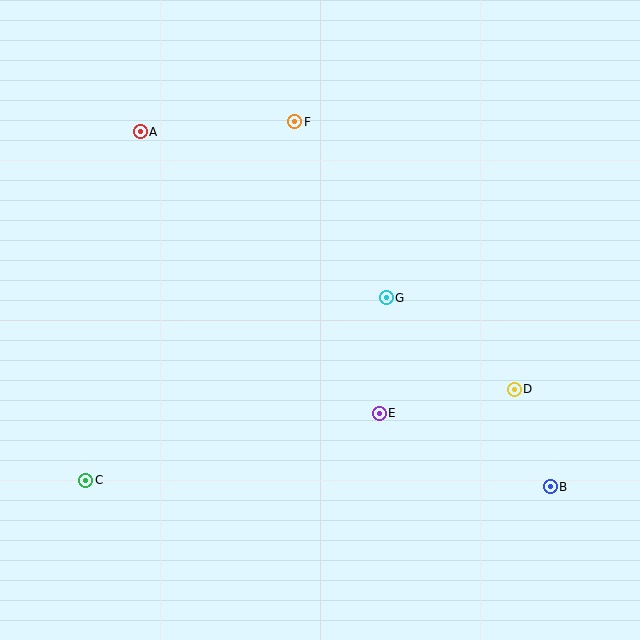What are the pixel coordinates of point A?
Point A is at (140, 132).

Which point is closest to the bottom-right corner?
Point B is closest to the bottom-right corner.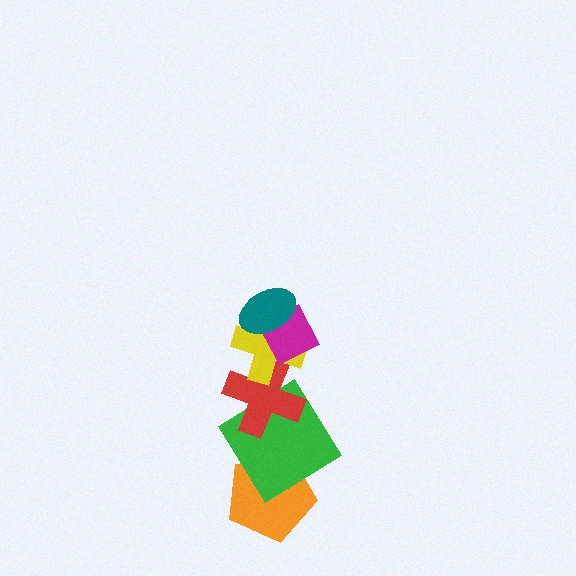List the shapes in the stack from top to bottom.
From top to bottom: the teal ellipse, the magenta diamond, the yellow cross, the red cross, the green diamond, the orange pentagon.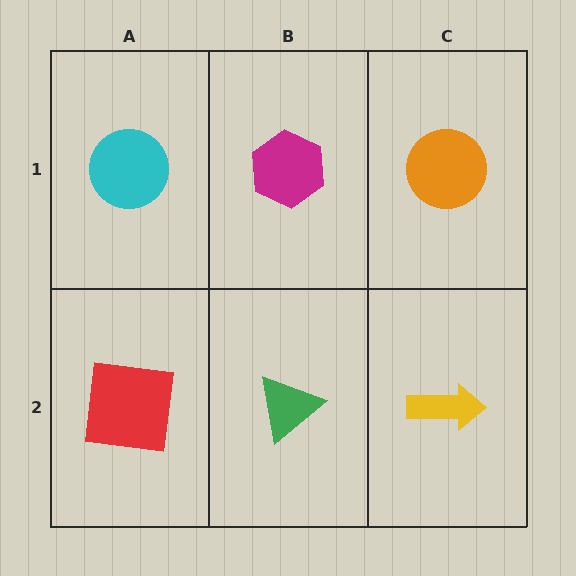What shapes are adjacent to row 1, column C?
A yellow arrow (row 2, column C), a magenta hexagon (row 1, column B).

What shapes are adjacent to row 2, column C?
An orange circle (row 1, column C), a green triangle (row 2, column B).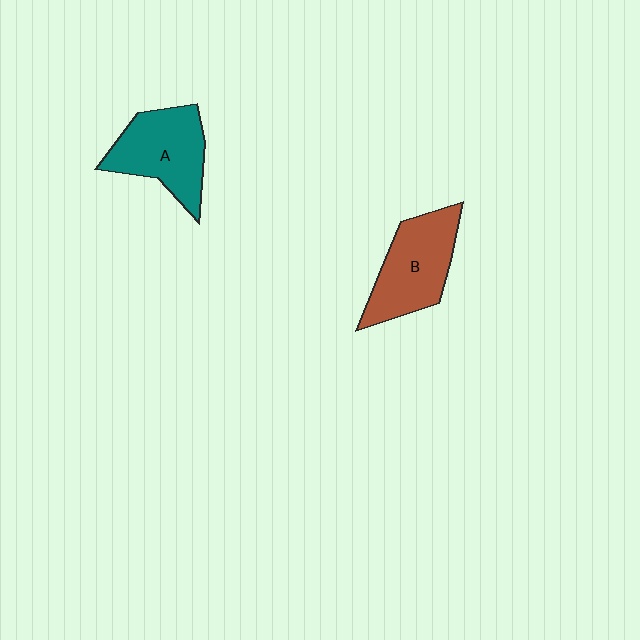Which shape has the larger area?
Shape B (brown).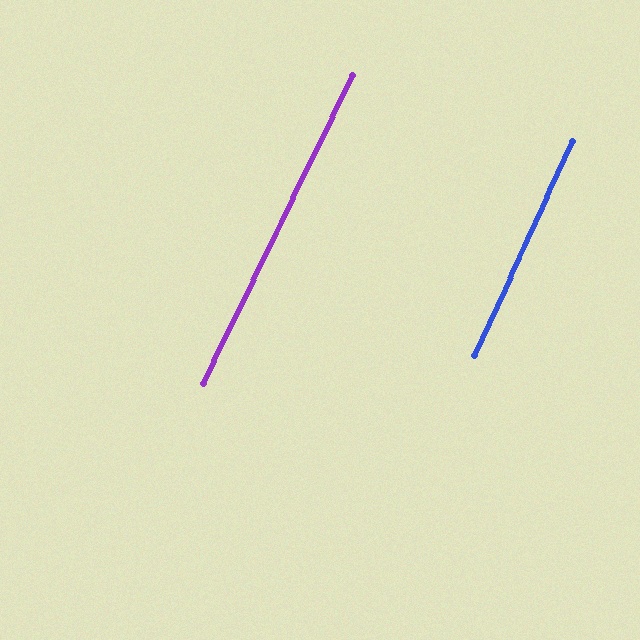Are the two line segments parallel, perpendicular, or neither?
Parallel — their directions differ by only 1.4°.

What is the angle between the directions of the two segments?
Approximately 1 degree.